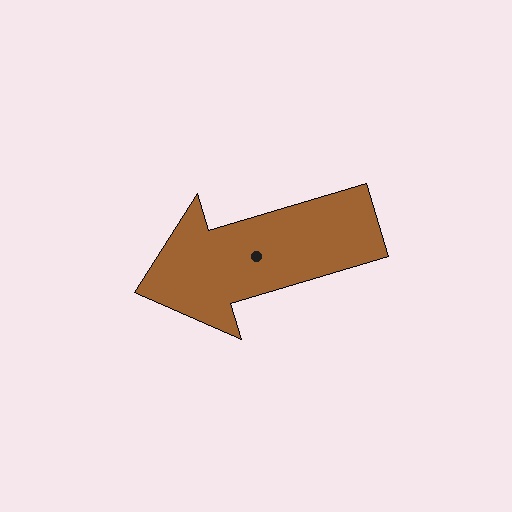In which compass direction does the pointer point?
West.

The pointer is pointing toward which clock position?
Roughly 8 o'clock.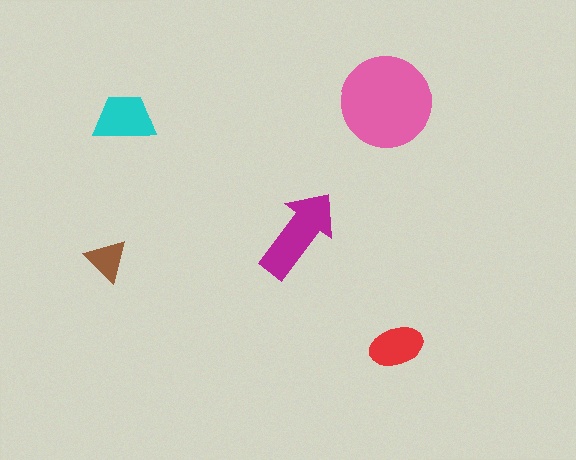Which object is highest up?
The pink circle is topmost.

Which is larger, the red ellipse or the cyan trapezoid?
The cyan trapezoid.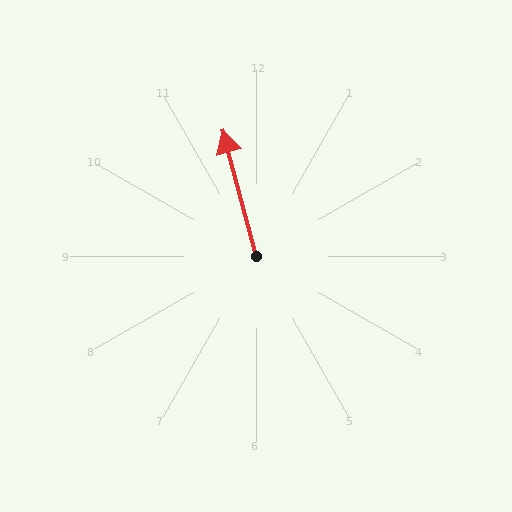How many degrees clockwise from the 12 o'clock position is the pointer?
Approximately 345 degrees.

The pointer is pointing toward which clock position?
Roughly 12 o'clock.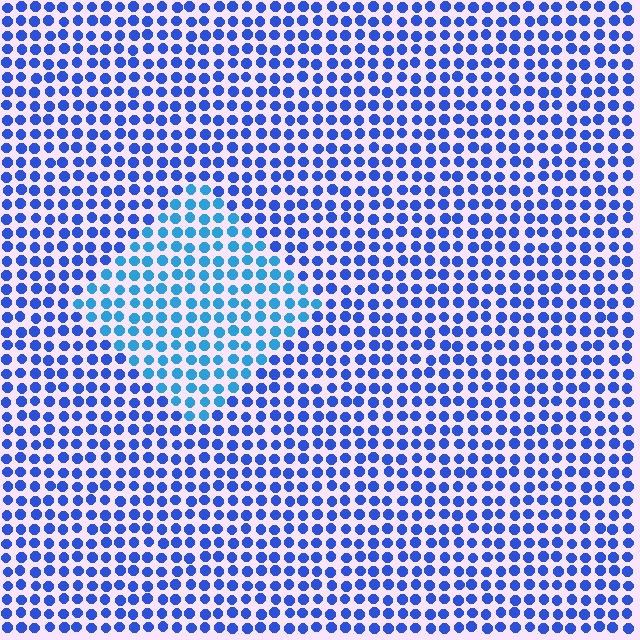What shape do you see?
I see a diamond.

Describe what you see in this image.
The image is filled with small blue elements in a uniform arrangement. A diamond-shaped region is visible where the elements are tinted to a slightly different hue, forming a subtle color boundary.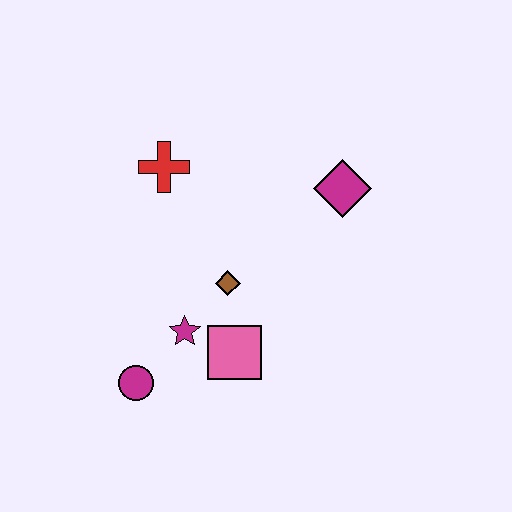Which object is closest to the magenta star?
The pink square is closest to the magenta star.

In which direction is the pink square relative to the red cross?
The pink square is below the red cross.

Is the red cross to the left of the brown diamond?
Yes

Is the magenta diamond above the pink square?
Yes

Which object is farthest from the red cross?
The magenta circle is farthest from the red cross.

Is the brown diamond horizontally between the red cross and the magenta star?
No